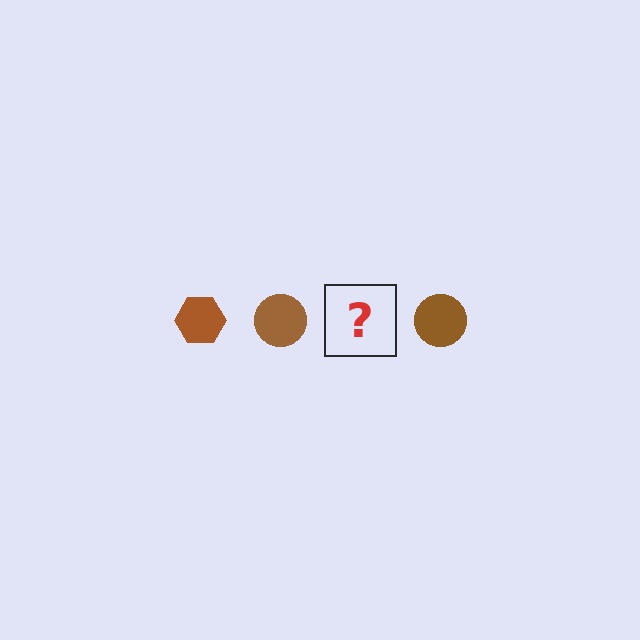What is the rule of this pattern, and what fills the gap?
The rule is that the pattern cycles through hexagon, circle shapes in brown. The gap should be filled with a brown hexagon.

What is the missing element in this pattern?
The missing element is a brown hexagon.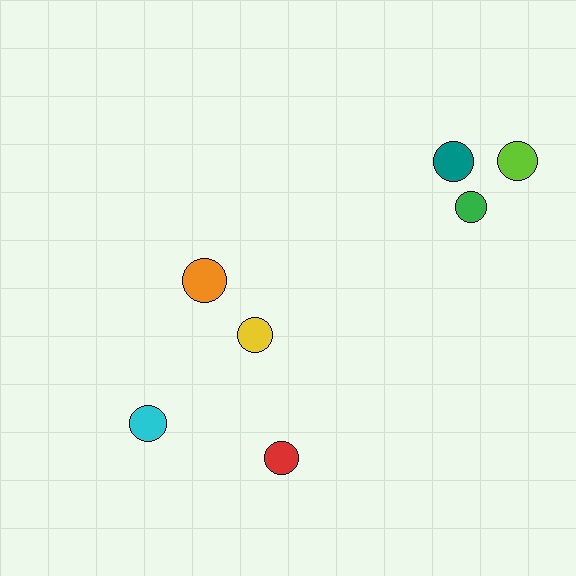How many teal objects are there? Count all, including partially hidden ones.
There is 1 teal object.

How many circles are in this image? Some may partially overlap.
There are 7 circles.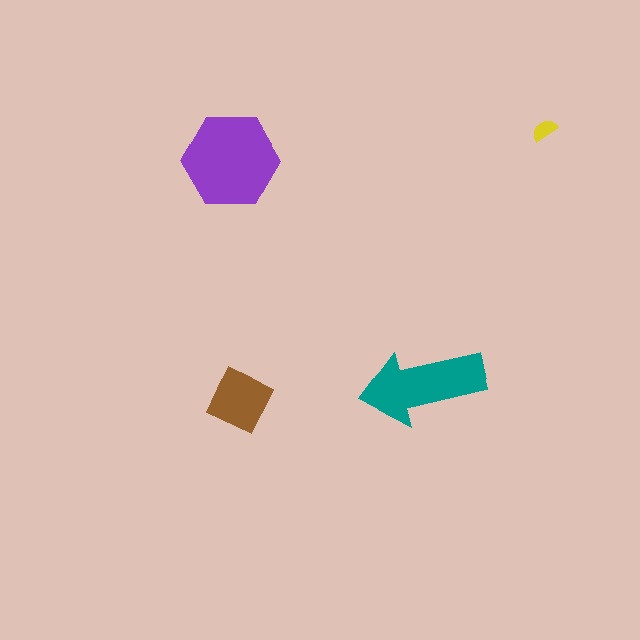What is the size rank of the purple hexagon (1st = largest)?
1st.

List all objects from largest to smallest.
The purple hexagon, the teal arrow, the brown square, the yellow semicircle.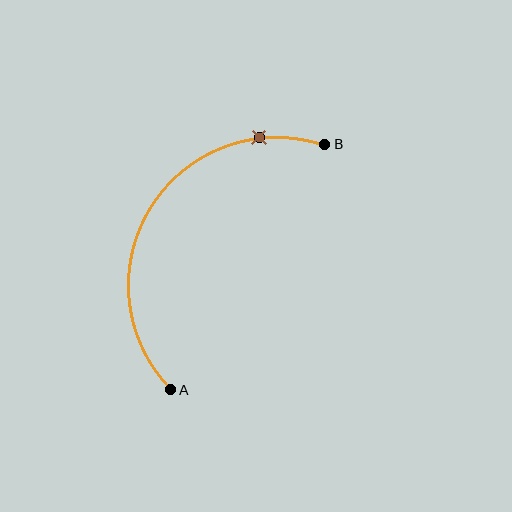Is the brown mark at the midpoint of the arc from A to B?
No. The brown mark lies on the arc but is closer to endpoint B. The arc midpoint would be at the point on the curve equidistant along the arc from both A and B.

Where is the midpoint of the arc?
The arc midpoint is the point on the curve farthest from the straight line joining A and B. It sits to the left of that line.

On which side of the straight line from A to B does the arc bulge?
The arc bulges to the left of the straight line connecting A and B.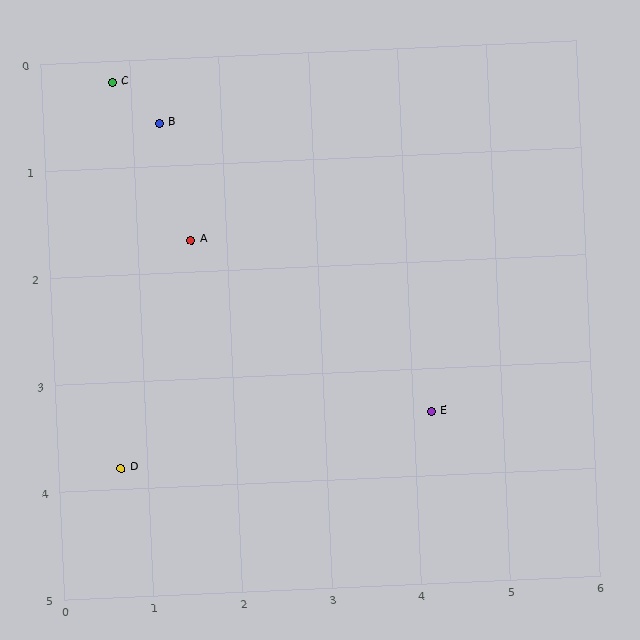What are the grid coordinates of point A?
Point A is at approximately (1.6, 1.7).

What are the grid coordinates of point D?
Point D is at approximately (0.7, 3.8).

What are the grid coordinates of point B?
Point B is at approximately (1.3, 0.6).